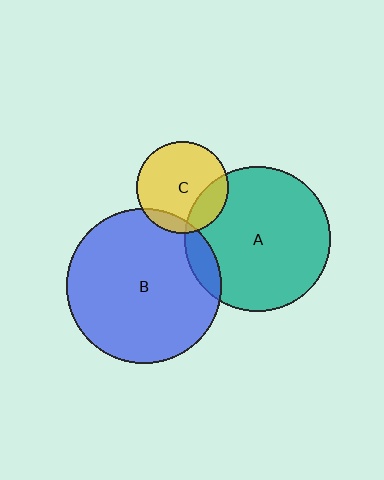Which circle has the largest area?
Circle B (blue).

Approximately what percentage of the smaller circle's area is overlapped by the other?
Approximately 20%.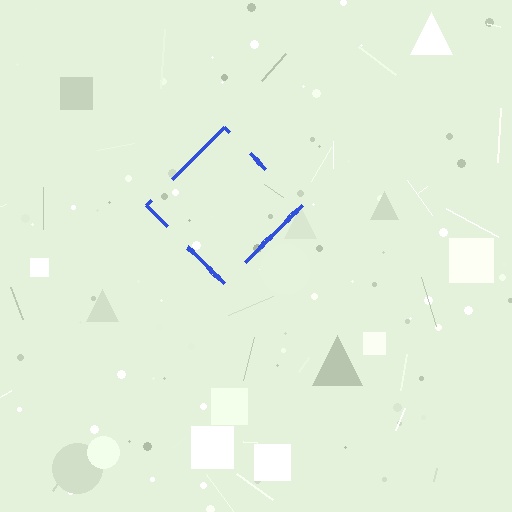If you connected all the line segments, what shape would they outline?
They would outline a diamond.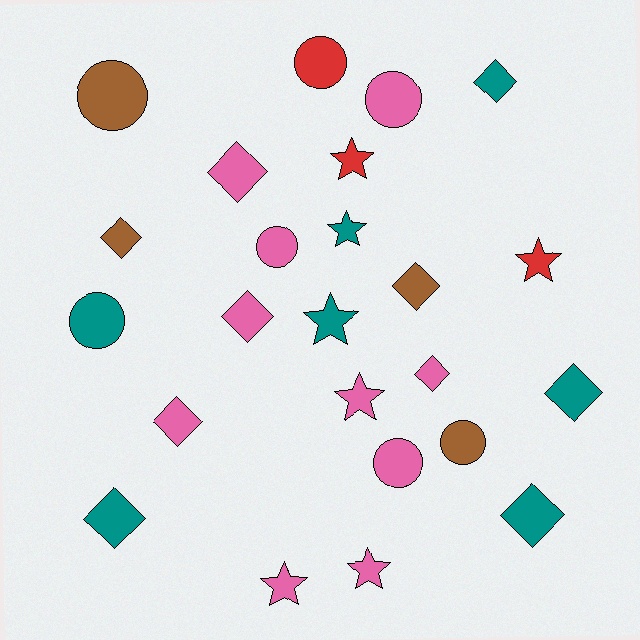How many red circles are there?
There is 1 red circle.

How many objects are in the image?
There are 24 objects.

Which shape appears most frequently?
Diamond, with 10 objects.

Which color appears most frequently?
Pink, with 10 objects.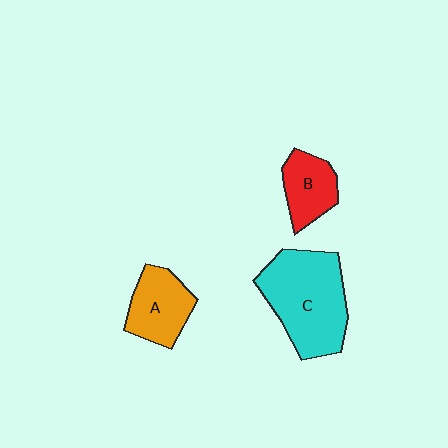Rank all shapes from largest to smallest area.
From largest to smallest: C (cyan), A (orange), B (red).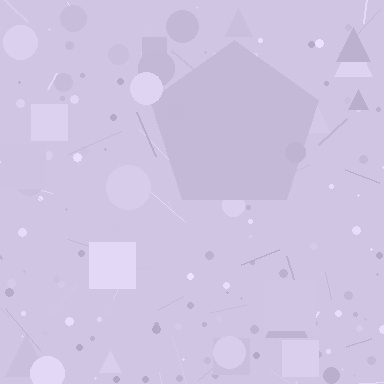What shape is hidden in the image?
A pentagon is hidden in the image.